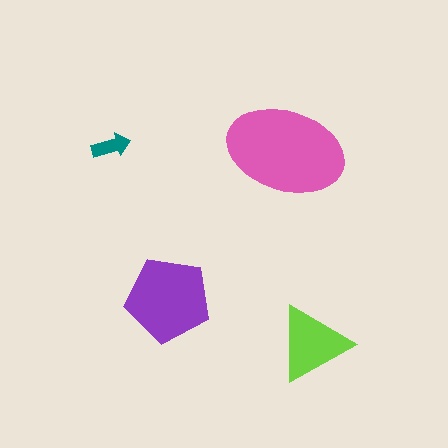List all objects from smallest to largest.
The teal arrow, the lime triangle, the purple pentagon, the pink ellipse.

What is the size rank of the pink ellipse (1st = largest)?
1st.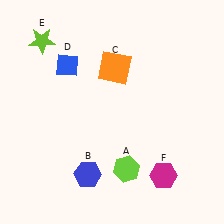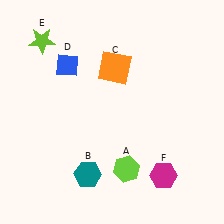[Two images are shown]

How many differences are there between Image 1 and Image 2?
There is 1 difference between the two images.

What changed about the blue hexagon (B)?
In Image 1, B is blue. In Image 2, it changed to teal.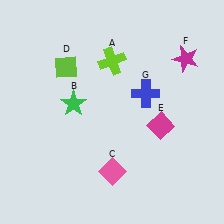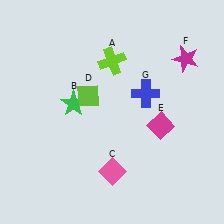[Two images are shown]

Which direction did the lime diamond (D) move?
The lime diamond (D) moved down.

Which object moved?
The lime diamond (D) moved down.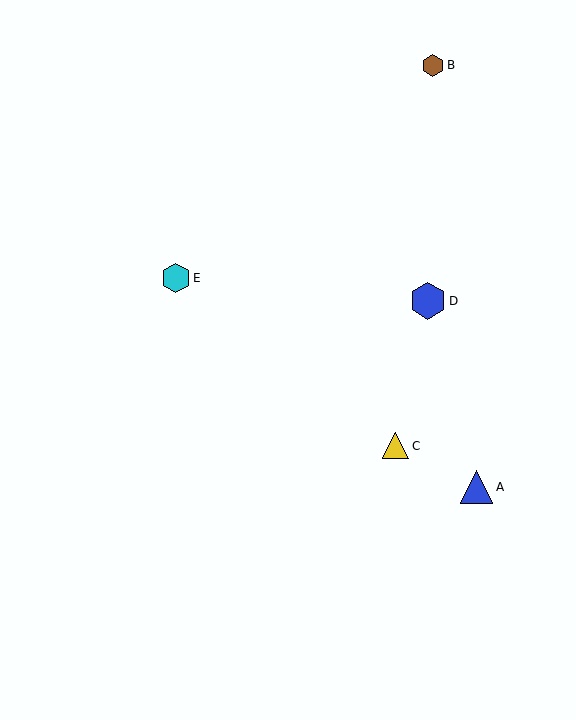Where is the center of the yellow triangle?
The center of the yellow triangle is at (396, 446).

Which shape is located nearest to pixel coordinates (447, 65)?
The brown hexagon (labeled B) at (433, 65) is nearest to that location.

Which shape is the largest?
The blue hexagon (labeled D) is the largest.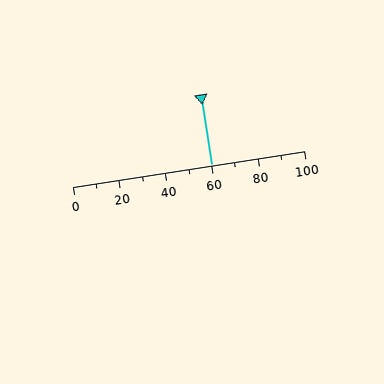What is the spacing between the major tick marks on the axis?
The major ticks are spaced 20 apart.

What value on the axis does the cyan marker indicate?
The marker indicates approximately 60.